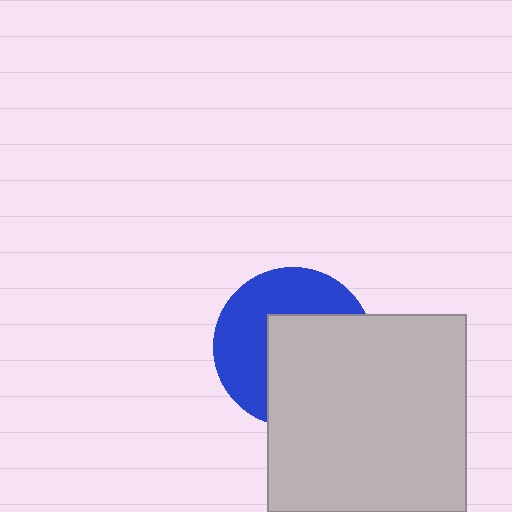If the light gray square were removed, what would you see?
You would see the complete blue circle.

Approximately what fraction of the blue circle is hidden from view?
Roughly 52% of the blue circle is hidden behind the light gray square.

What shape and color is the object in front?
The object in front is a light gray square.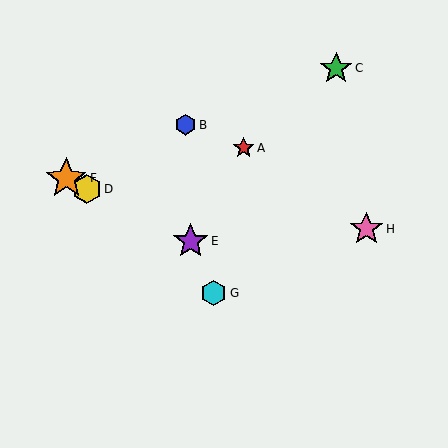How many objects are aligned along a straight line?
3 objects (D, E, F) are aligned along a straight line.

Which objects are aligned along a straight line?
Objects D, E, F are aligned along a straight line.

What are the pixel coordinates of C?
Object C is at (336, 68).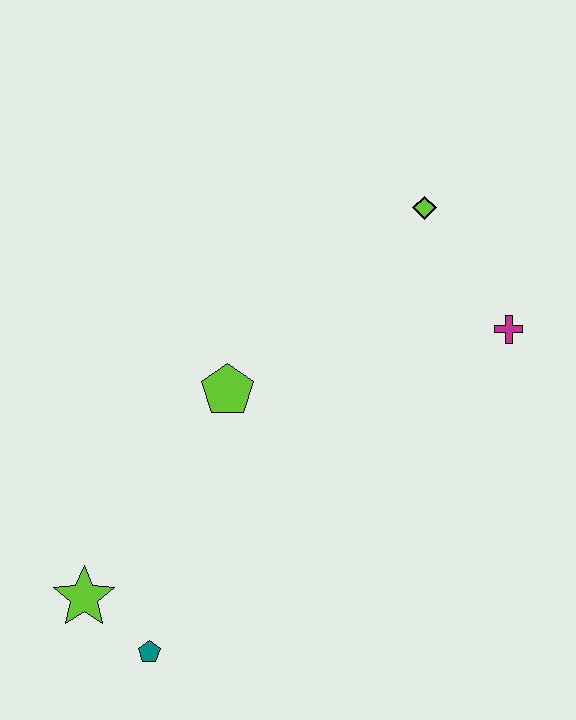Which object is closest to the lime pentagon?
The lime star is closest to the lime pentagon.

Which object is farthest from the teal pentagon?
The lime diamond is farthest from the teal pentagon.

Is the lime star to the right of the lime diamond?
No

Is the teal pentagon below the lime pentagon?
Yes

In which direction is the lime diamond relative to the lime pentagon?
The lime diamond is to the right of the lime pentagon.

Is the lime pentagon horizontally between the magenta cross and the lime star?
Yes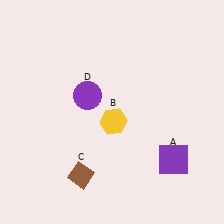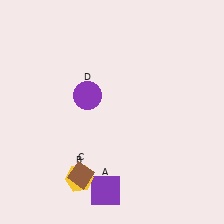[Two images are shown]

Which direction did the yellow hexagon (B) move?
The yellow hexagon (B) moved down.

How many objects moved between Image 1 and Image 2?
2 objects moved between the two images.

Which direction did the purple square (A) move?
The purple square (A) moved left.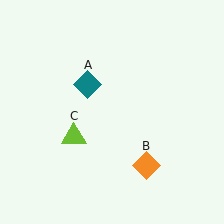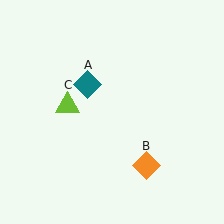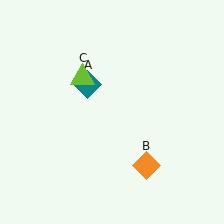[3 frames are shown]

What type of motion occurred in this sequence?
The lime triangle (object C) rotated clockwise around the center of the scene.